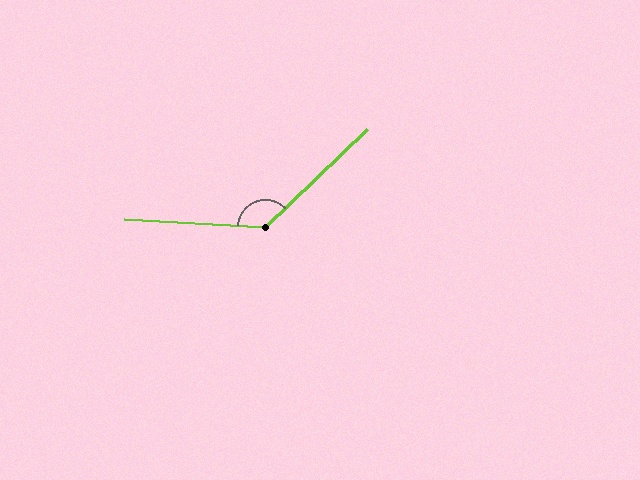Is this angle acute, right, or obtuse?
It is obtuse.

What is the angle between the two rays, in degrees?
Approximately 133 degrees.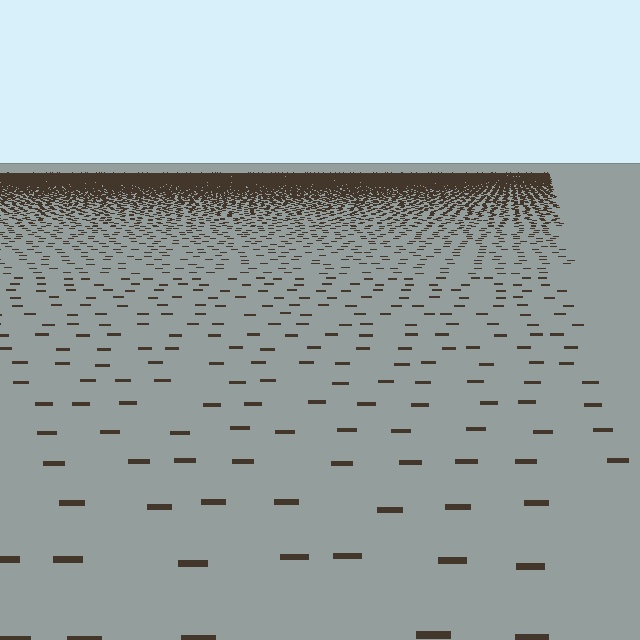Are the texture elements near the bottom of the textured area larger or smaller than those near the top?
Larger. Near the bottom, elements are closer to the viewer and appear at a bigger on-screen size.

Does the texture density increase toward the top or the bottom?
Density increases toward the top.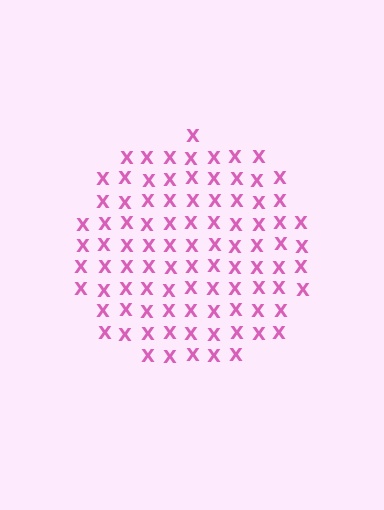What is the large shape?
The large shape is a circle.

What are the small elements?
The small elements are letter X's.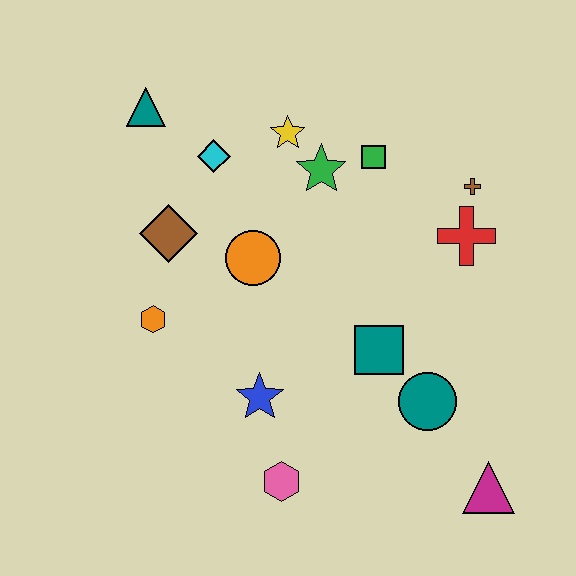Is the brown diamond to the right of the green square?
No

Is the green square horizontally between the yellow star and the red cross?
Yes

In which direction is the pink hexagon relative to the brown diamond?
The pink hexagon is below the brown diamond.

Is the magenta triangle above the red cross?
No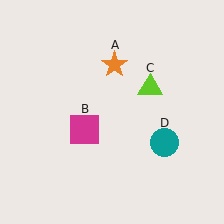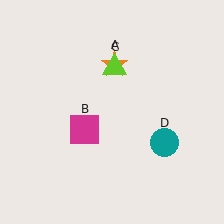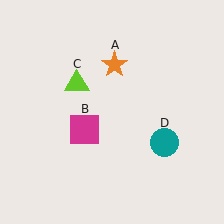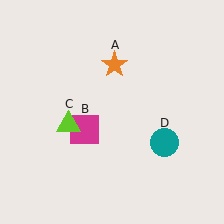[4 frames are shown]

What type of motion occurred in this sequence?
The lime triangle (object C) rotated counterclockwise around the center of the scene.